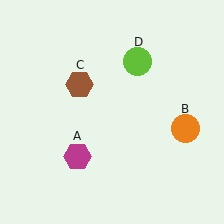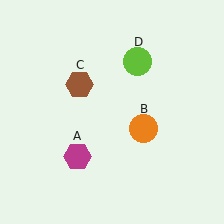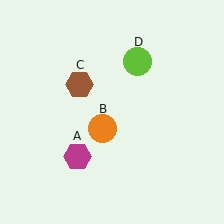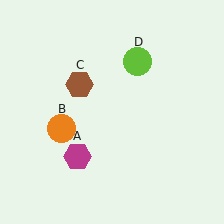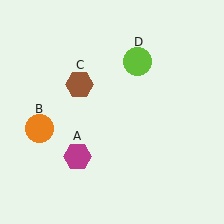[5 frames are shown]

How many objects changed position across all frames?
1 object changed position: orange circle (object B).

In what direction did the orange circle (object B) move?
The orange circle (object B) moved left.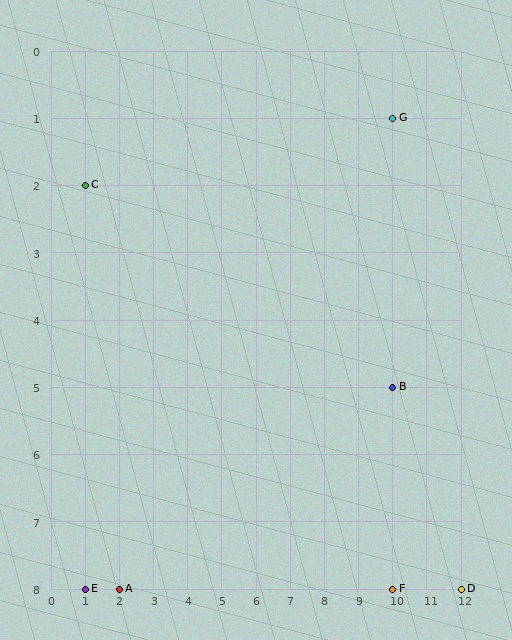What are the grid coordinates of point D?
Point D is at grid coordinates (12, 8).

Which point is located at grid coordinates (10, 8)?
Point F is at (10, 8).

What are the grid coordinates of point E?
Point E is at grid coordinates (1, 8).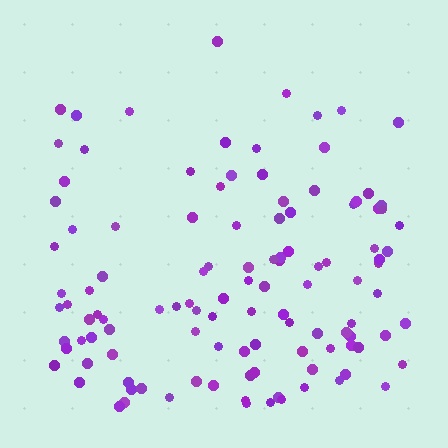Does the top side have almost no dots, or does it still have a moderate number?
Still a moderate number, just noticeably fewer than the bottom.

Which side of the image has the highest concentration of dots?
The bottom.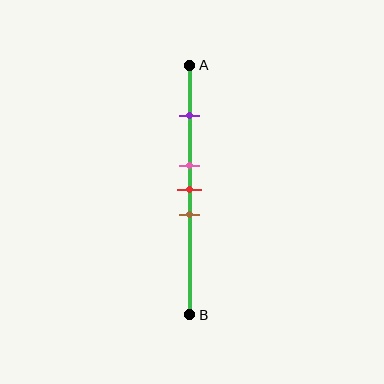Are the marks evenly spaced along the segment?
No, the marks are not evenly spaced.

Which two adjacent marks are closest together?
The pink and red marks are the closest adjacent pair.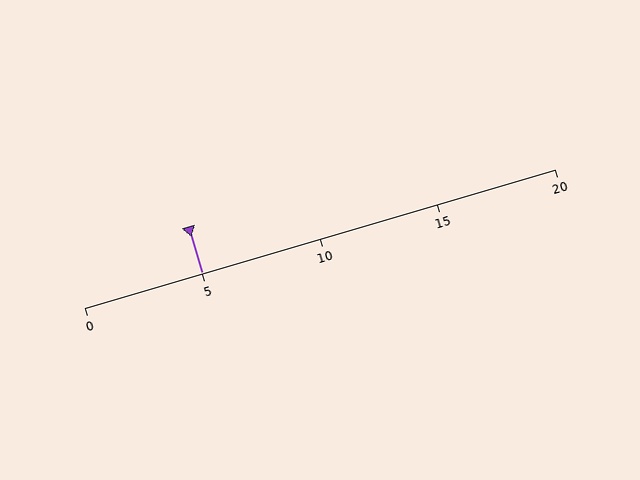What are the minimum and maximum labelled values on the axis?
The axis runs from 0 to 20.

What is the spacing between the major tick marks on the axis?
The major ticks are spaced 5 apart.